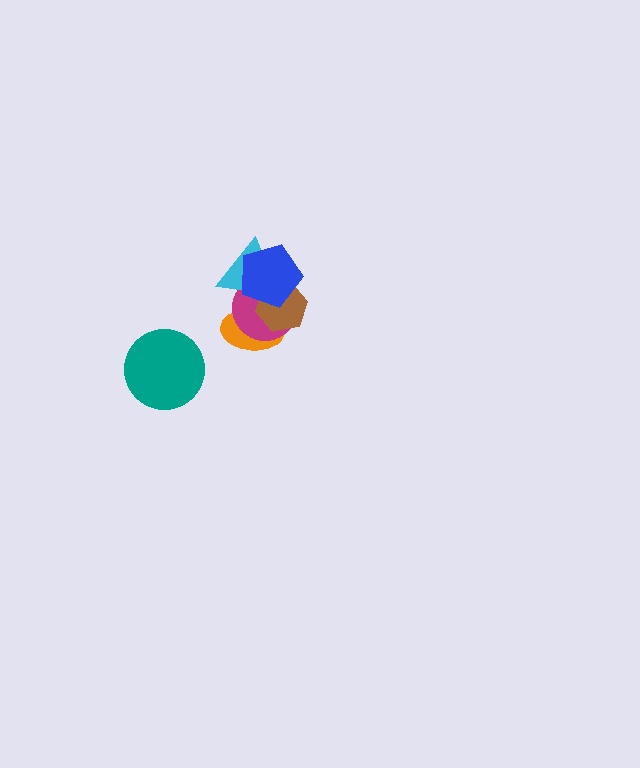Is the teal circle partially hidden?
No, no other shape covers it.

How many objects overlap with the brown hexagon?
4 objects overlap with the brown hexagon.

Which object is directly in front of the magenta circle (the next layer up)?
The brown hexagon is directly in front of the magenta circle.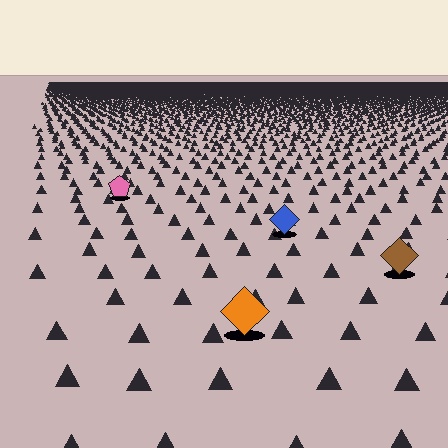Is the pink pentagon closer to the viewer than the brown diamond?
No. The brown diamond is closer — you can tell from the texture gradient: the ground texture is coarser near it.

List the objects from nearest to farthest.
From nearest to farthest: the orange diamond, the brown diamond, the blue diamond, the pink pentagon.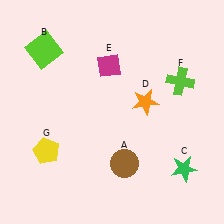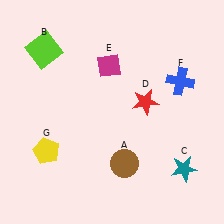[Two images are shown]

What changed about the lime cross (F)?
In Image 1, F is lime. In Image 2, it changed to blue.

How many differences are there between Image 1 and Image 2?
There are 3 differences between the two images.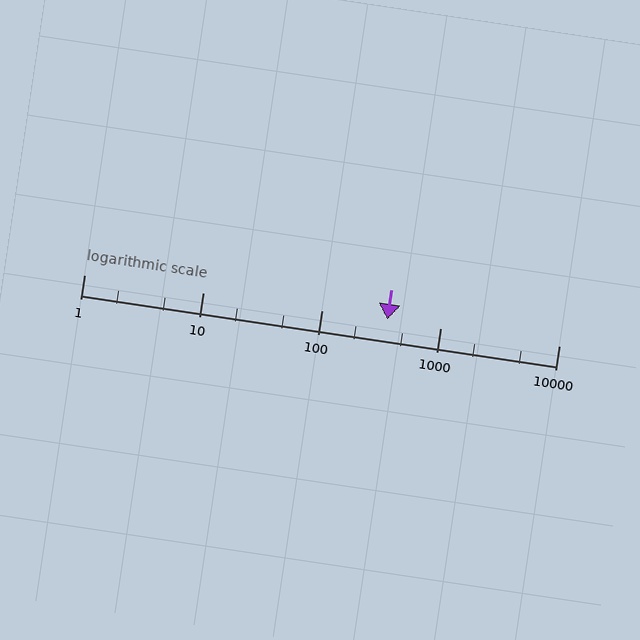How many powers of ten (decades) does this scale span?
The scale spans 4 decades, from 1 to 10000.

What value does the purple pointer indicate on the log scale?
The pointer indicates approximately 360.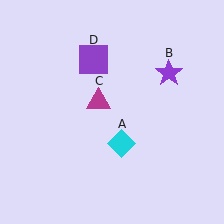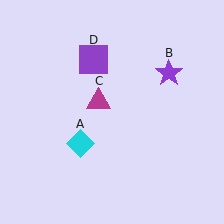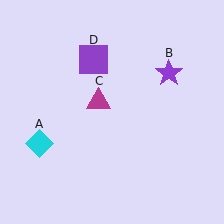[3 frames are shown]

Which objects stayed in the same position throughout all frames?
Purple star (object B) and magenta triangle (object C) and purple square (object D) remained stationary.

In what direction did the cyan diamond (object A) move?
The cyan diamond (object A) moved left.